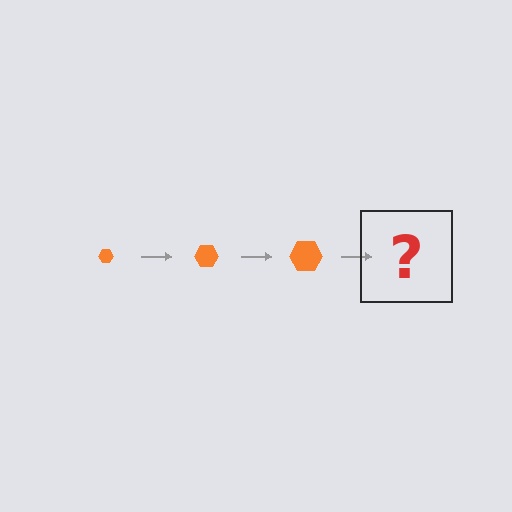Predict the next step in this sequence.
The next step is an orange hexagon, larger than the previous one.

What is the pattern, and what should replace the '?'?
The pattern is that the hexagon gets progressively larger each step. The '?' should be an orange hexagon, larger than the previous one.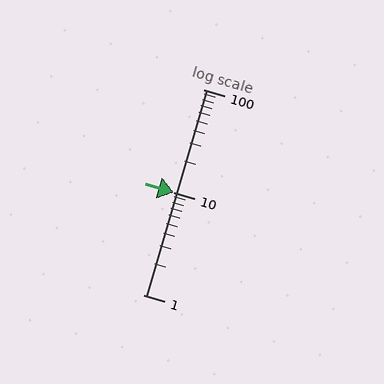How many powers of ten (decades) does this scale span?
The scale spans 2 decades, from 1 to 100.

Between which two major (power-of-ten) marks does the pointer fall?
The pointer is between 10 and 100.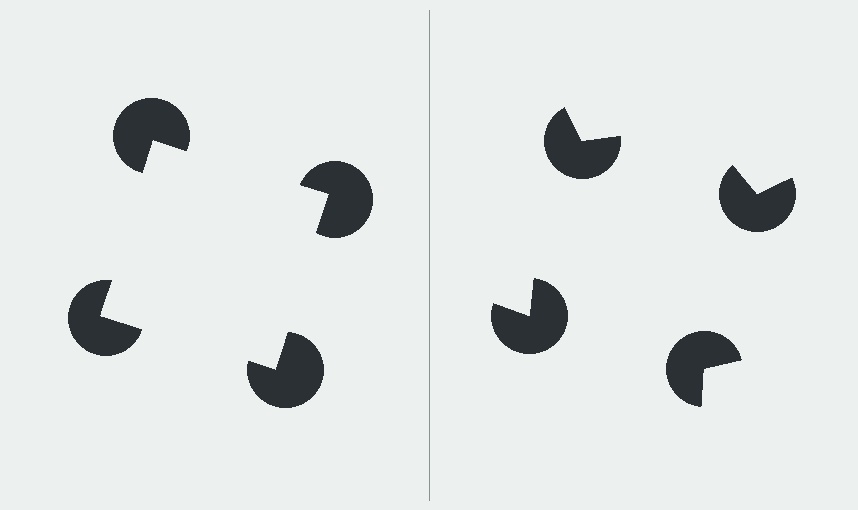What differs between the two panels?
The pac-man discs are positioned identically on both sides; only the wedge orientations differ. On the left they align to a square; on the right they are misaligned.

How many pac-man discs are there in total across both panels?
8 — 4 on each side.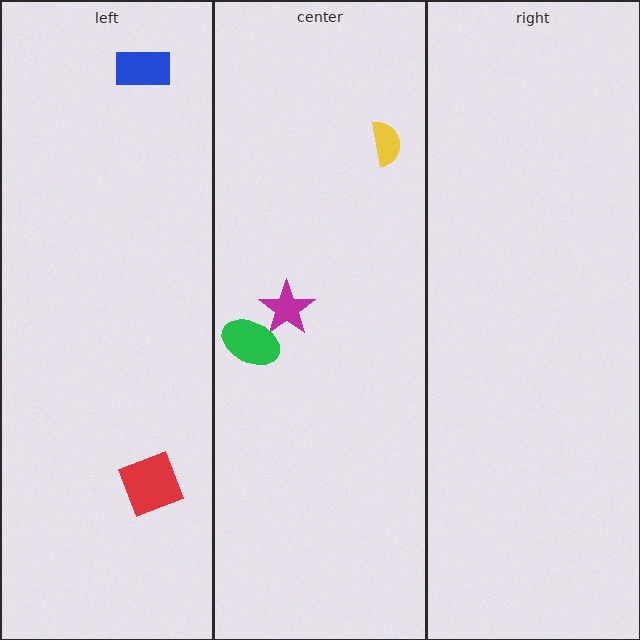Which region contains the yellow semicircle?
The center region.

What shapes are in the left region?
The blue rectangle, the red square.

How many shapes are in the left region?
2.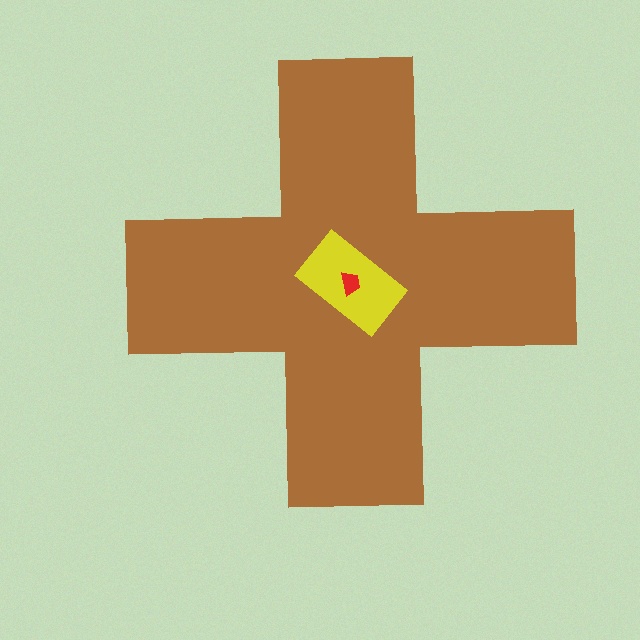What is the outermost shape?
The brown cross.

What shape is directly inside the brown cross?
The yellow rectangle.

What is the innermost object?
The red trapezoid.